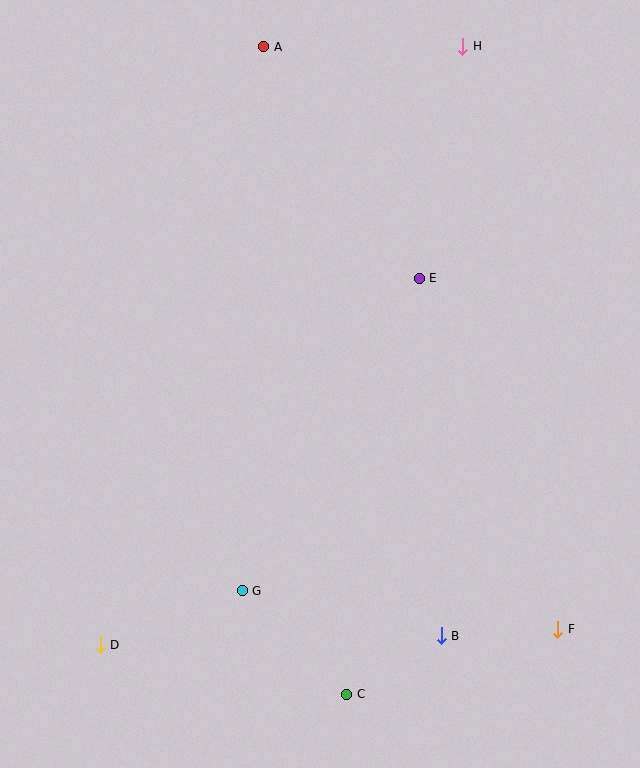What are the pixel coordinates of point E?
Point E is at (419, 278).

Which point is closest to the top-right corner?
Point H is closest to the top-right corner.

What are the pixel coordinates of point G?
Point G is at (242, 591).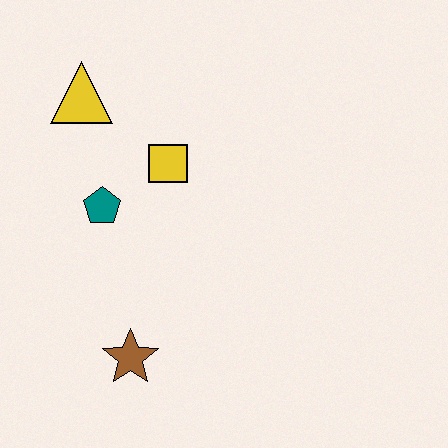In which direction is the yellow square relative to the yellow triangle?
The yellow square is to the right of the yellow triangle.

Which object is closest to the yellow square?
The teal pentagon is closest to the yellow square.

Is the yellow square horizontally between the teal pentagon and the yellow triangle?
No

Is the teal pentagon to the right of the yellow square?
No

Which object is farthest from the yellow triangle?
The brown star is farthest from the yellow triangle.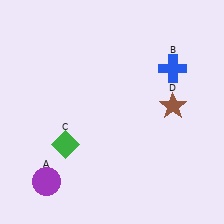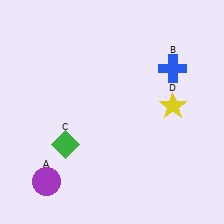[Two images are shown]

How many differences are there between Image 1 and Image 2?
There is 1 difference between the two images.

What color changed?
The star (D) changed from brown in Image 1 to yellow in Image 2.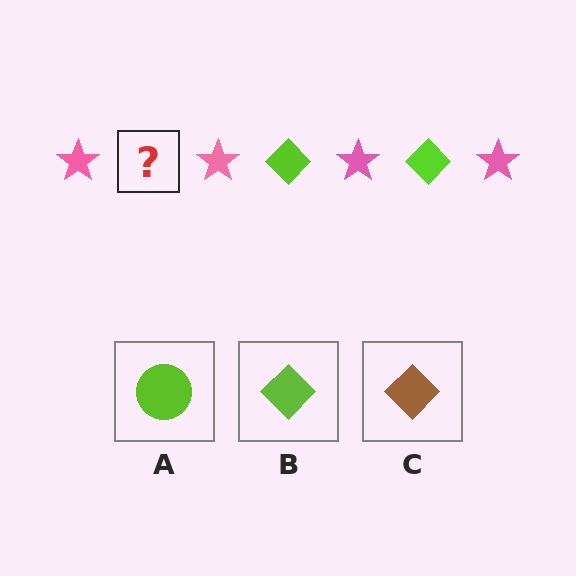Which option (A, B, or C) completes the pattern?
B.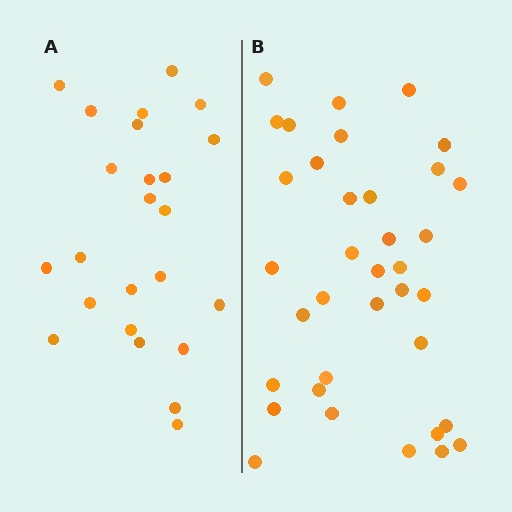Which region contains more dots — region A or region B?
Region B (the right region) has more dots.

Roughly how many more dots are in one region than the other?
Region B has roughly 12 or so more dots than region A.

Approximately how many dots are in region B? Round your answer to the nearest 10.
About 40 dots. (The exact count is 36, which rounds to 40.)